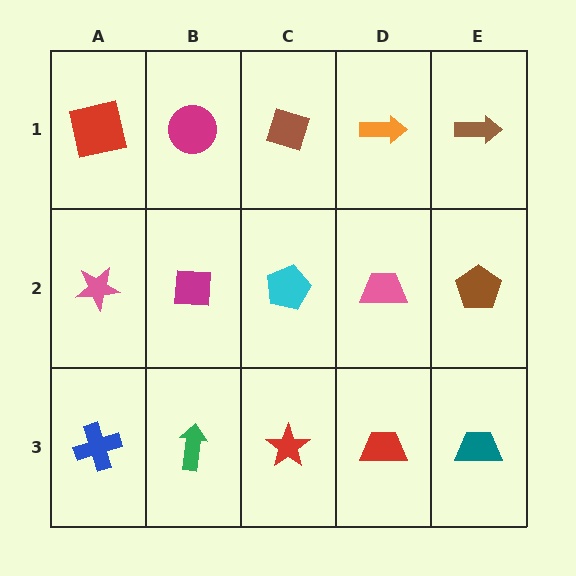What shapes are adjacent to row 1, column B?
A magenta square (row 2, column B), a red square (row 1, column A), a brown diamond (row 1, column C).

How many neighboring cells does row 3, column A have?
2.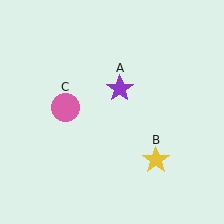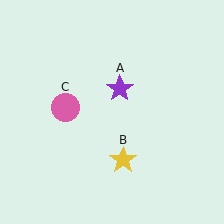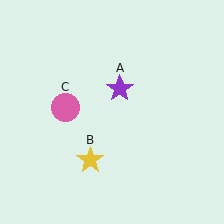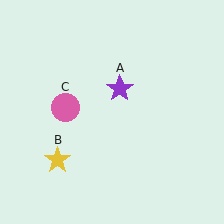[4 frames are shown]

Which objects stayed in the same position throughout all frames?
Purple star (object A) and pink circle (object C) remained stationary.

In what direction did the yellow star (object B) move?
The yellow star (object B) moved left.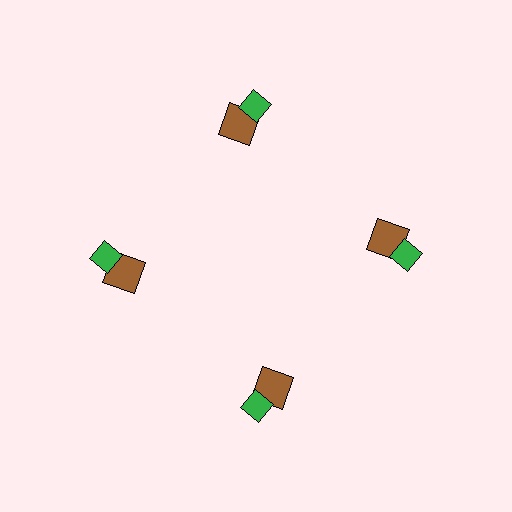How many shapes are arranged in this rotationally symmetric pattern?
There are 8 shapes, arranged in 4 groups of 2.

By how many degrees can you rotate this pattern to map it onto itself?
The pattern maps onto itself every 90 degrees of rotation.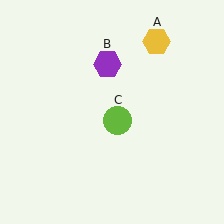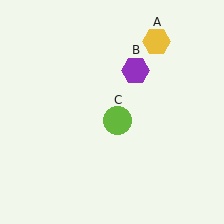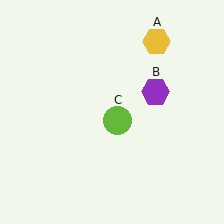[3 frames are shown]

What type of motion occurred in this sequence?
The purple hexagon (object B) rotated clockwise around the center of the scene.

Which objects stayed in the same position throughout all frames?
Yellow hexagon (object A) and lime circle (object C) remained stationary.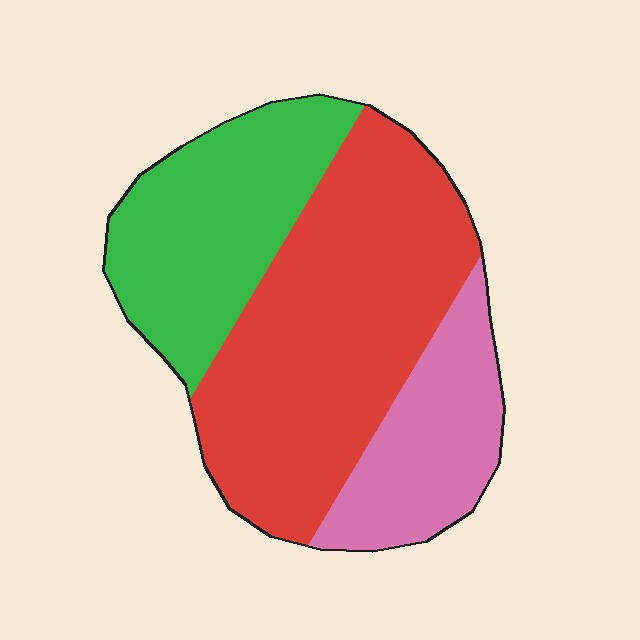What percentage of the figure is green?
Green covers around 30% of the figure.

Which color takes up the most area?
Red, at roughly 50%.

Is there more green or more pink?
Green.